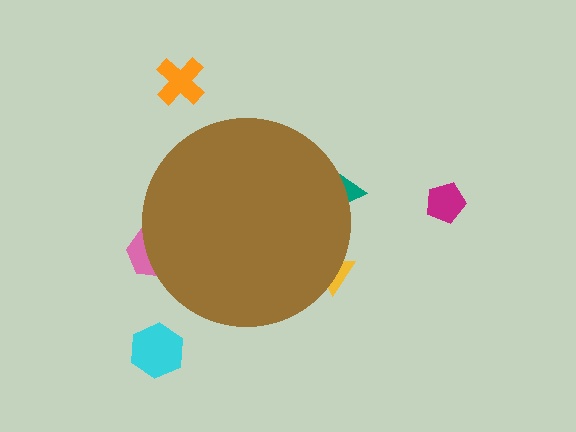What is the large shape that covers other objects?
A brown circle.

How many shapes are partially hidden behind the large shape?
3 shapes are partially hidden.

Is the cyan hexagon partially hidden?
No, the cyan hexagon is fully visible.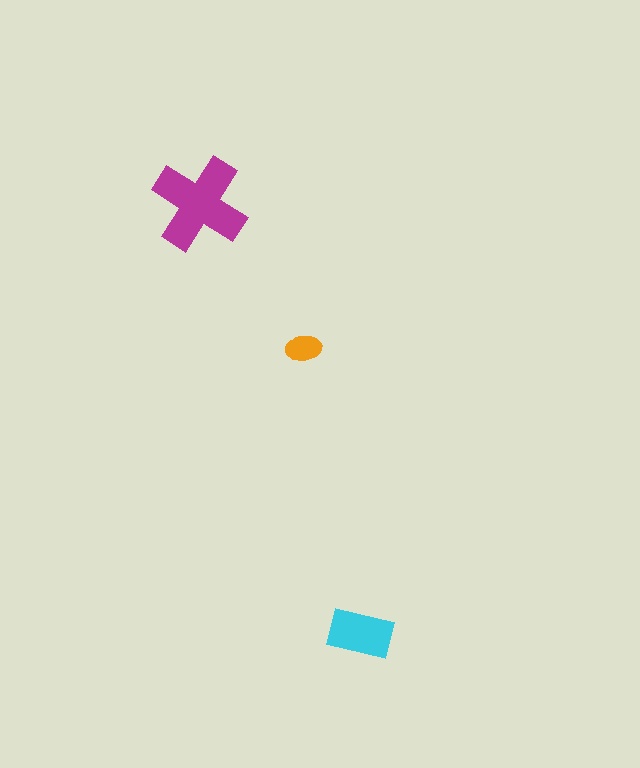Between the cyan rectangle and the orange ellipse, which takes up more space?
The cyan rectangle.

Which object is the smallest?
The orange ellipse.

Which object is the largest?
The magenta cross.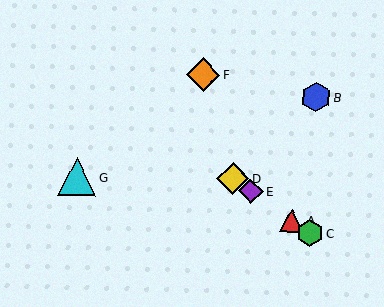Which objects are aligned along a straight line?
Objects A, C, D, E are aligned along a straight line.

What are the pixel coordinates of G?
Object G is at (77, 177).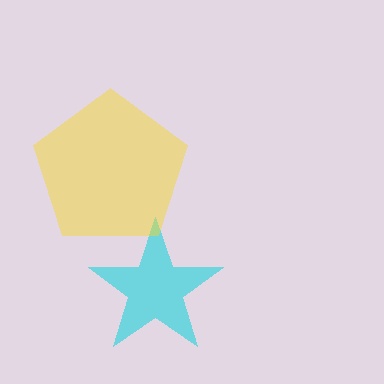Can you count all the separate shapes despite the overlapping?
Yes, there are 2 separate shapes.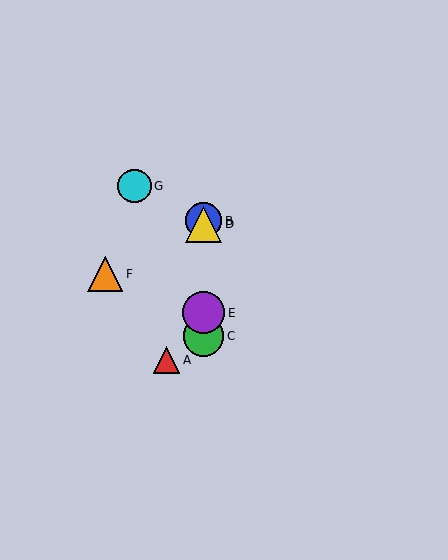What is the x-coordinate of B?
Object B is at x≈204.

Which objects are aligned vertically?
Objects B, C, D, E are aligned vertically.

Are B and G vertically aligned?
No, B is at x≈204 and G is at x≈135.